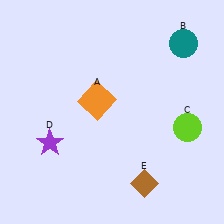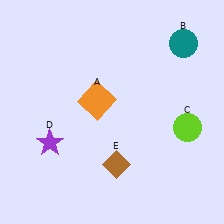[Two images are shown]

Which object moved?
The brown diamond (E) moved left.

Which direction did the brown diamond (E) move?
The brown diamond (E) moved left.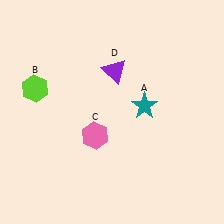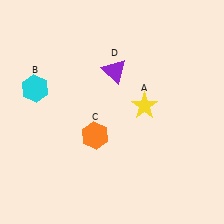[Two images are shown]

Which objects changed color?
A changed from teal to yellow. B changed from lime to cyan. C changed from pink to orange.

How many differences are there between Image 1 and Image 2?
There are 3 differences between the two images.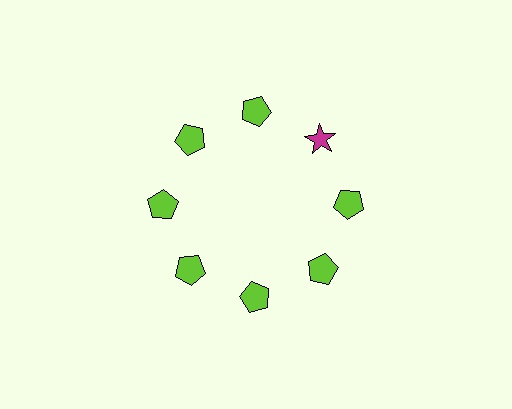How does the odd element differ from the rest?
It differs in both color (magenta instead of lime) and shape (star instead of pentagon).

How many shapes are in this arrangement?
There are 8 shapes arranged in a ring pattern.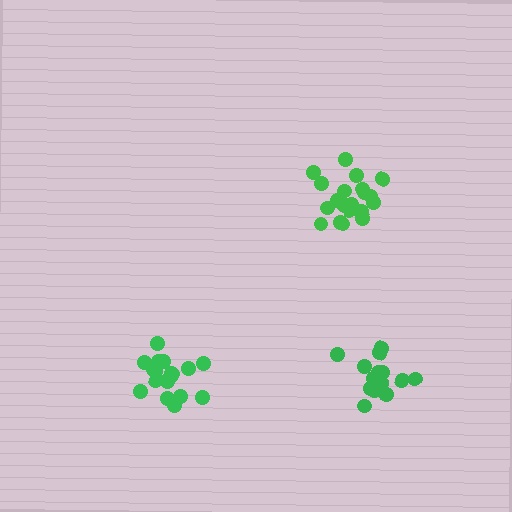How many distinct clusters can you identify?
There are 3 distinct clusters.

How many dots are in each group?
Group 1: 21 dots, Group 2: 15 dots, Group 3: 19 dots (55 total).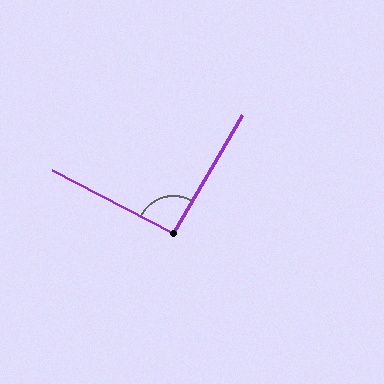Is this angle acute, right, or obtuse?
It is approximately a right angle.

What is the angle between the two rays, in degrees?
Approximately 93 degrees.